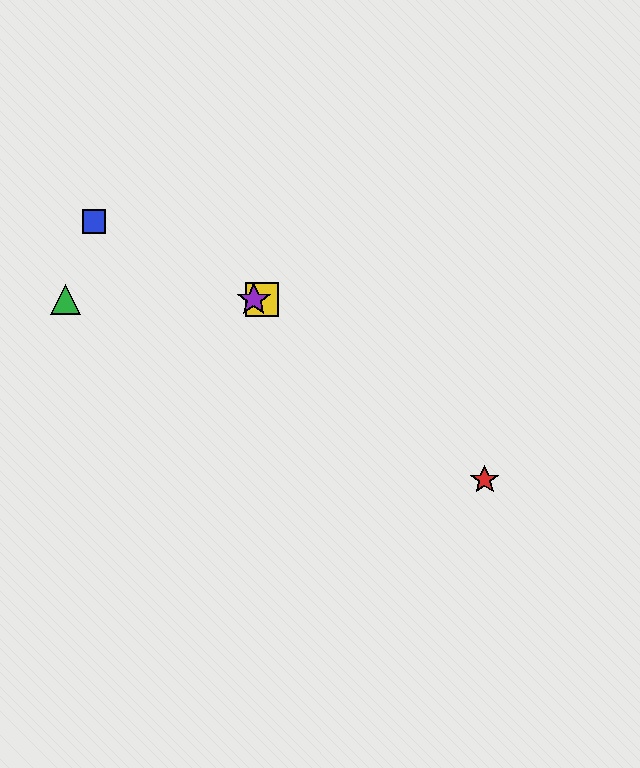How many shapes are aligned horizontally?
3 shapes (the green triangle, the yellow square, the purple star) are aligned horizontally.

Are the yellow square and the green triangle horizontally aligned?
Yes, both are at y≈299.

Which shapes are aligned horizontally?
The green triangle, the yellow square, the purple star are aligned horizontally.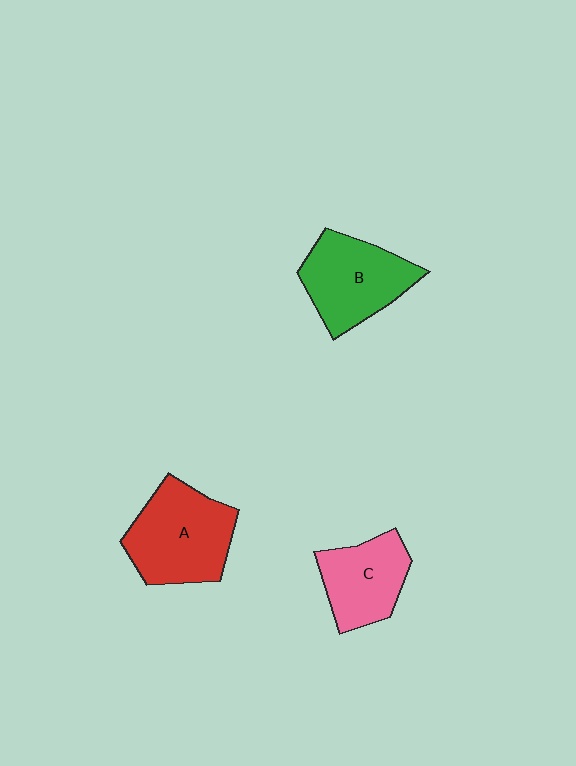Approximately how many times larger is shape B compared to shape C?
Approximately 1.2 times.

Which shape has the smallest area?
Shape C (pink).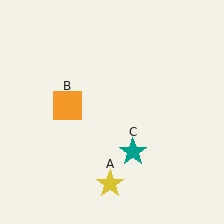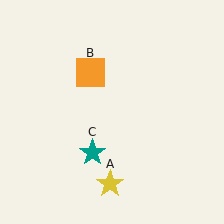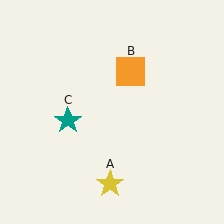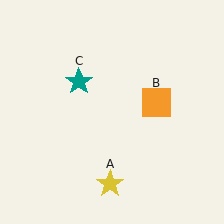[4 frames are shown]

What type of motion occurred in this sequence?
The orange square (object B), teal star (object C) rotated clockwise around the center of the scene.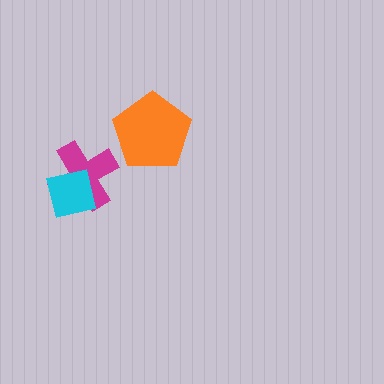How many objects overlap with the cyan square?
1 object overlaps with the cyan square.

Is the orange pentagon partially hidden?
No, no other shape covers it.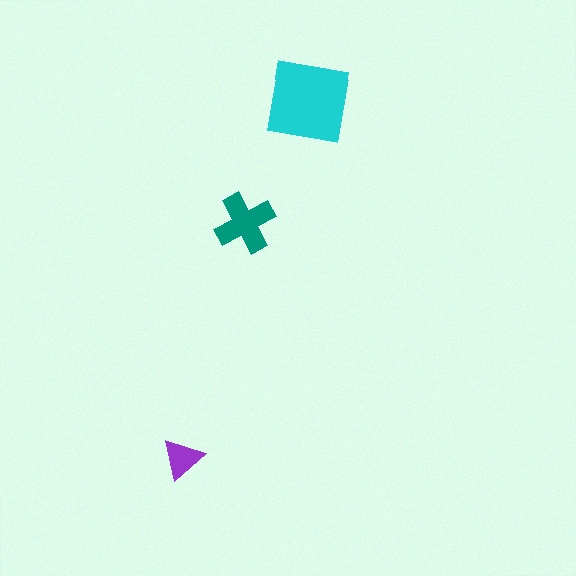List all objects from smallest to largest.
The purple triangle, the teal cross, the cyan square.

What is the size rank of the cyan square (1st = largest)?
1st.